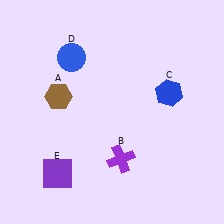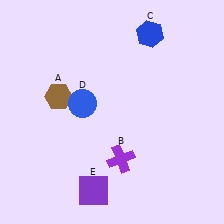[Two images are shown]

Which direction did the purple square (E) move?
The purple square (E) moved right.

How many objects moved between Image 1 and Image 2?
3 objects moved between the two images.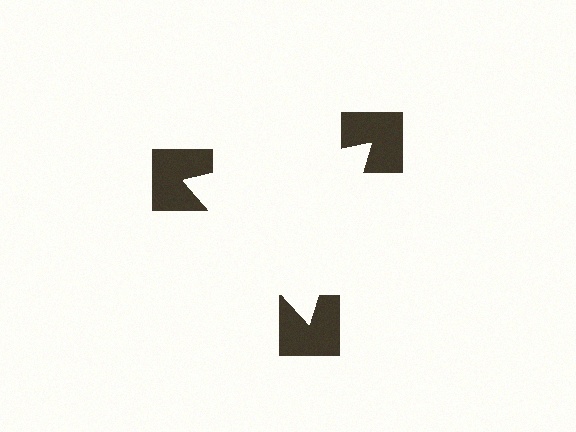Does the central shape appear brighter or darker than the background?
It typically appears slightly brighter than the background, even though no actual brightness change is drawn.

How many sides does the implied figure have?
3 sides.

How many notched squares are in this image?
There are 3 — one at each vertex of the illusory triangle.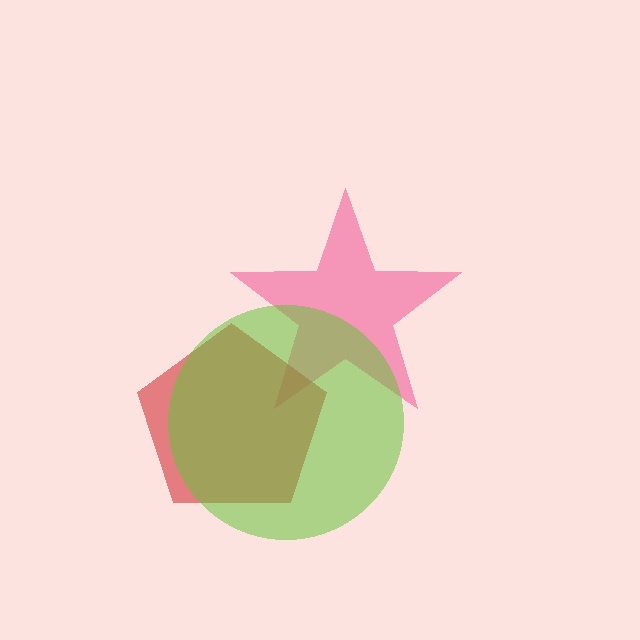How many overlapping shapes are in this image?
There are 3 overlapping shapes in the image.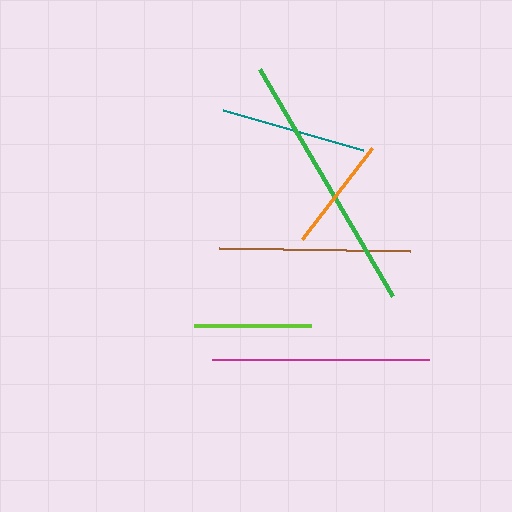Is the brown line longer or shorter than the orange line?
The brown line is longer than the orange line.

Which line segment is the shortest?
The orange line is the shortest at approximately 115 pixels.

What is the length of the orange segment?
The orange segment is approximately 115 pixels long.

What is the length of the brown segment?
The brown segment is approximately 191 pixels long.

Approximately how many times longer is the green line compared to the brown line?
The green line is approximately 1.4 times the length of the brown line.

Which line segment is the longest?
The green line is the longest at approximately 262 pixels.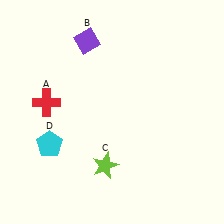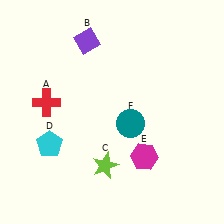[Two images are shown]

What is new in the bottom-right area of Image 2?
A magenta hexagon (E) was added in the bottom-right area of Image 2.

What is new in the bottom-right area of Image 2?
A teal circle (F) was added in the bottom-right area of Image 2.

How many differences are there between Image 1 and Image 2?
There are 2 differences between the two images.